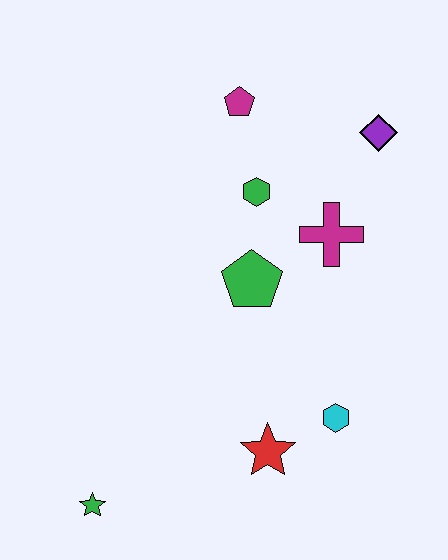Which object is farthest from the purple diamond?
The green star is farthest from the purple diamond.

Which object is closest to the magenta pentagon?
The green hexagon is closest to the magenta pentagon.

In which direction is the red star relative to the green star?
The red star is to the right of the green star.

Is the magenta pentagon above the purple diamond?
Yes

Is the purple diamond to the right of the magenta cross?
Yes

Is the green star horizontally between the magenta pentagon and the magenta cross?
No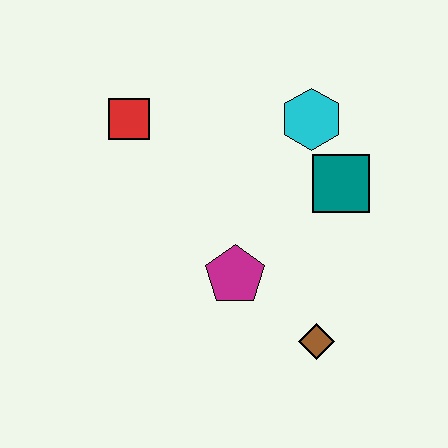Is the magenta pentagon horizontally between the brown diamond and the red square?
Yes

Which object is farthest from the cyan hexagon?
The brown diamond is farthest from the cyan hexagon.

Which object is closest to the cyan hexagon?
The teal square is closest to the cyan hexagon.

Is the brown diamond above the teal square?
No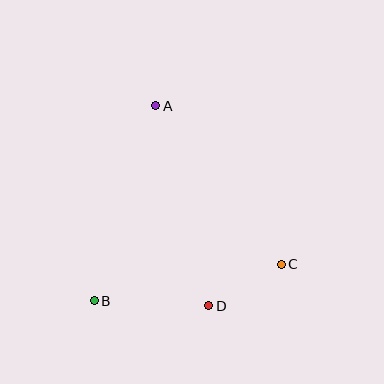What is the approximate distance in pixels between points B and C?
The distance between B and C is approximately 191 pixels.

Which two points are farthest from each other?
Points A and D are farthest from each other.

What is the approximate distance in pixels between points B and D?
The distance between B and D is approximately 115 pixels.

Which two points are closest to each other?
Points C and D are closest to each other.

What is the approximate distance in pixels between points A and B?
The distance between A and B is approximately 204 pixels.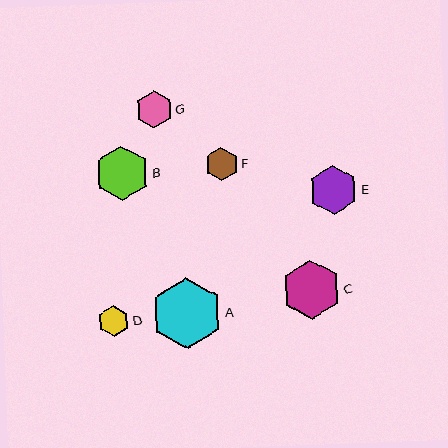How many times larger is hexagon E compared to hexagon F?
Hexagon E is approximately 1.5 times the size of hexagon F.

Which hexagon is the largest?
Hexagon A is the largest with a size of approximately 71 pixels.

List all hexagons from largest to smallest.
From largest to smallest: A, C, B, E, G, F, D.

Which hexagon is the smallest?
Hexagon D is the smallest with a size of approximately 31 pixels.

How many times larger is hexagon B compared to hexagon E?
Hexagon B is approximately 1.1 times the size of hexagon E.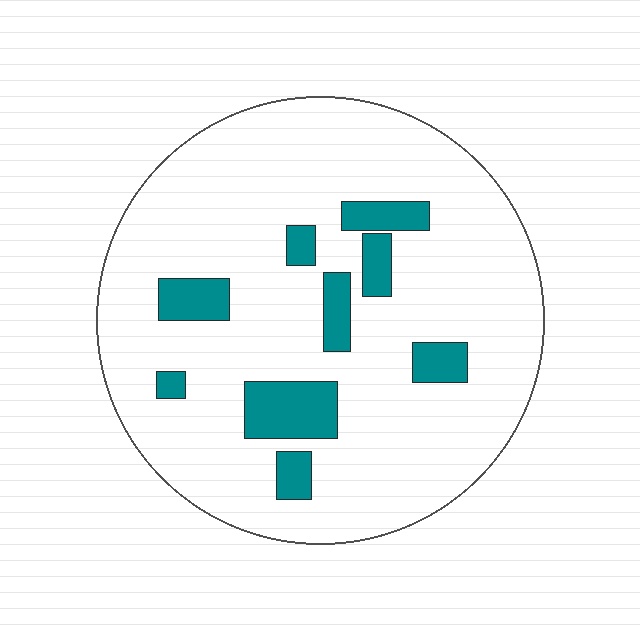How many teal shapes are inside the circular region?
9.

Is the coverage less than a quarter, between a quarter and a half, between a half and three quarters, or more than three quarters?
Less than a quarter.